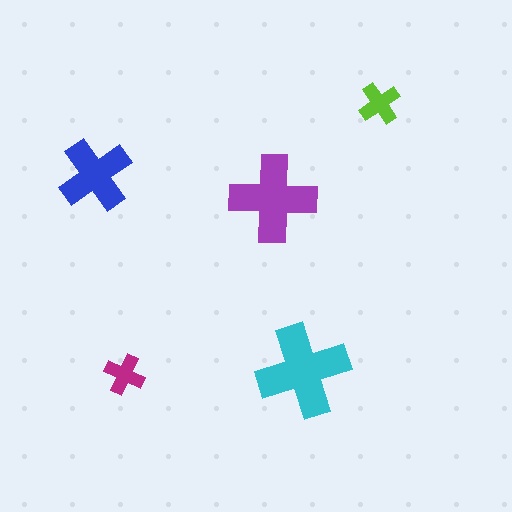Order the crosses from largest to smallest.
the cyan one, the purple one, the blue one, the lime one, the magenta one.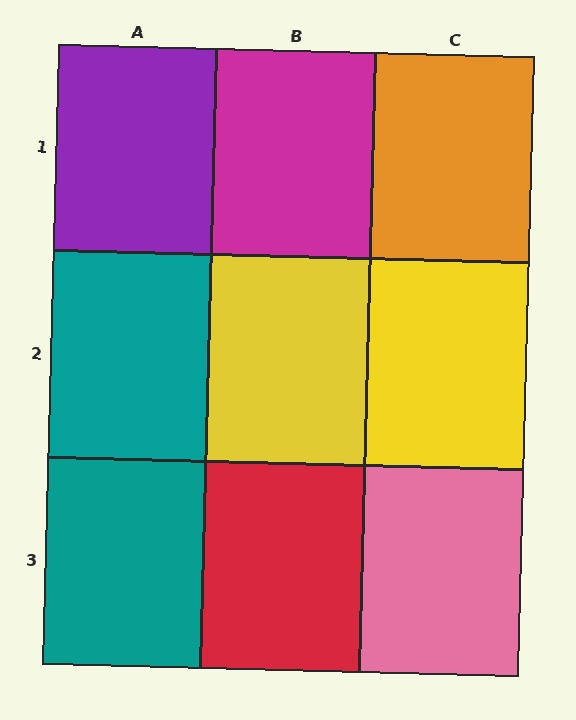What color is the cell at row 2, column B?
Yellow.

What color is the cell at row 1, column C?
Orange.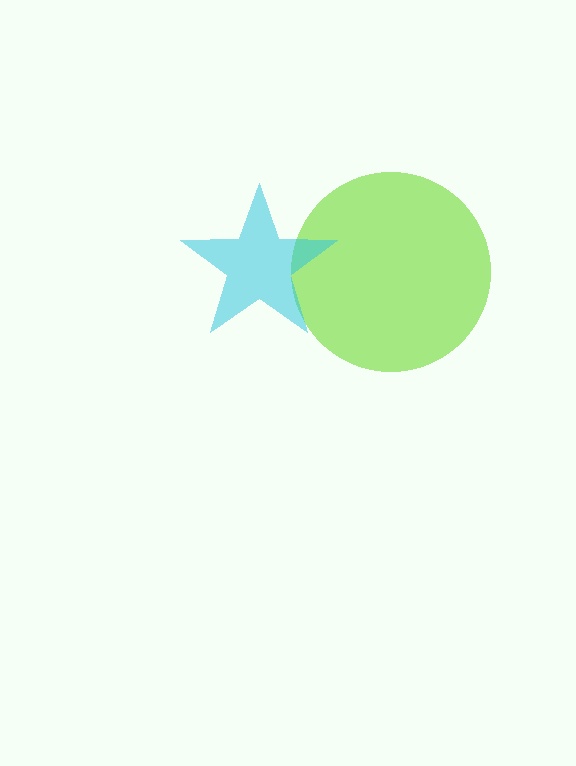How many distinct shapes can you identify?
There are 2 distinct shapes: a lime circle, a cyan star.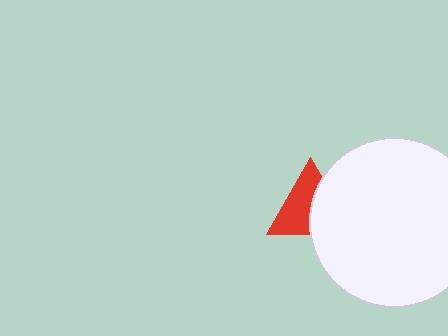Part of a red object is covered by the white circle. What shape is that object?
It is a triangle.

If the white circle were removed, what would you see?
You would see the complete red triangle.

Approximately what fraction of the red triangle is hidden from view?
Roughly 44% of the red triangle is hidden behind the white circle.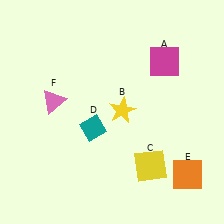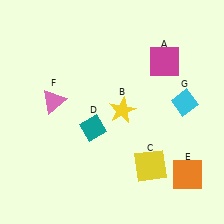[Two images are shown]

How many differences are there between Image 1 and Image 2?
There is 1 difference between the two images.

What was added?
A cyan diamond (G) was added in Image 2.